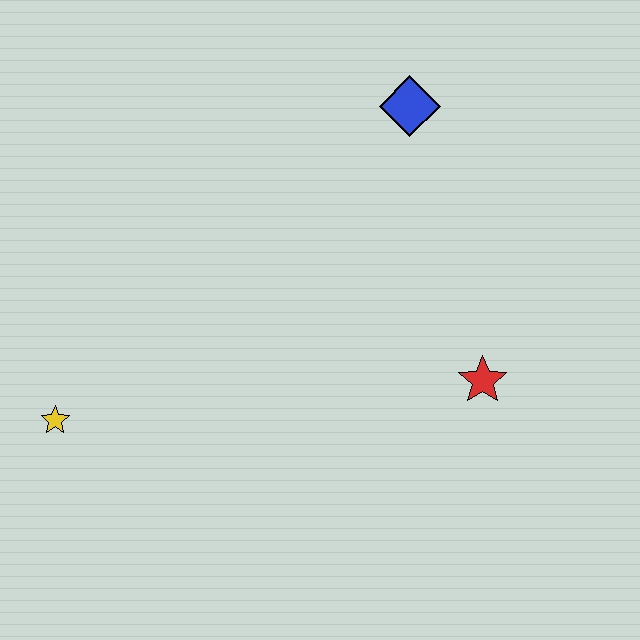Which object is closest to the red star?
The blue diamond is closest to the red star.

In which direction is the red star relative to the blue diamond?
The red star is below the blue diamond.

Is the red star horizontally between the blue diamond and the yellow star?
No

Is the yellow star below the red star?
Yes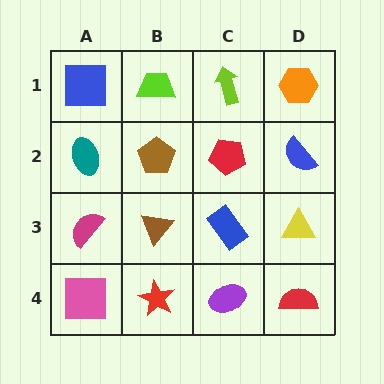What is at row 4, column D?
A red semicircle.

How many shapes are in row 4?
4 shapes.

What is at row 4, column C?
A purple ellipse.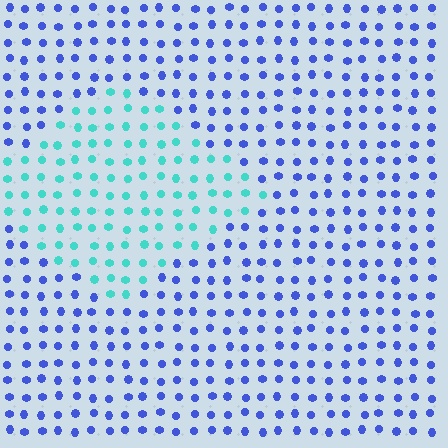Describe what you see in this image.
The image is filled with small blue elements in a uniform arrangement. A diamond-shaped region is visible where the elements are tinted to a slightly different hue, forming a subtle color boundary.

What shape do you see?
I see a diamond.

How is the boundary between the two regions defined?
The boundary is defined purely by a slight shift in hue (about 58 degrees). Spacing, size, and orientation are identical on both sides.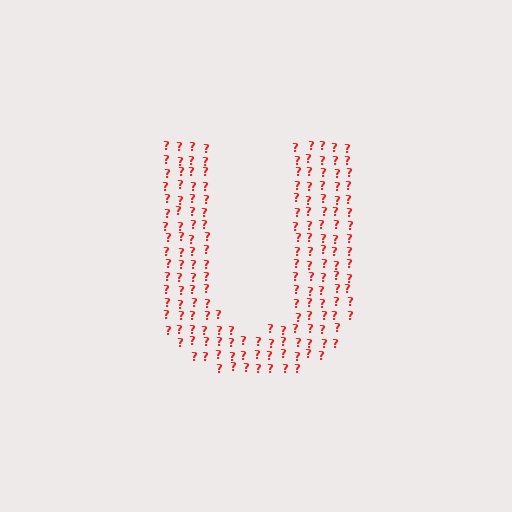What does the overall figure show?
The overall figure shows the letter U.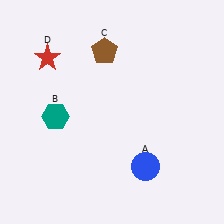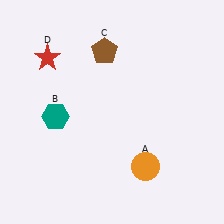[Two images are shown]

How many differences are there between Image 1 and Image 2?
There is 1 difference between the two images.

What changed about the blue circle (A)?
In Image 1, A is blue. In Image 2, it changed to orange.